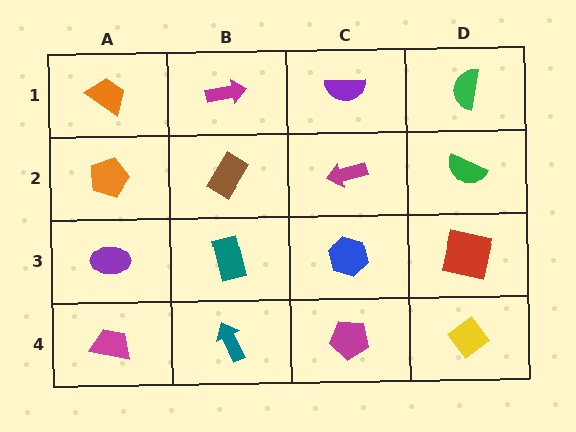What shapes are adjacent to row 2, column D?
A green semicircle (row 1, column D), a red square (row 3, column D), a magenta arrow (row 2, column C).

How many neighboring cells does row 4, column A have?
2.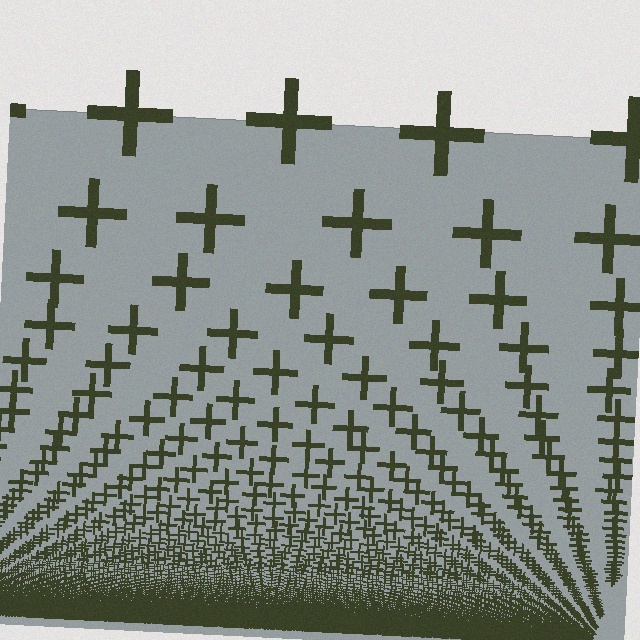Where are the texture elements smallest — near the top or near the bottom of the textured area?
Near the bottom.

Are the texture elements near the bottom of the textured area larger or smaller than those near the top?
Smaller. The gradient is inverted — elements near the bottom are smaller and denser.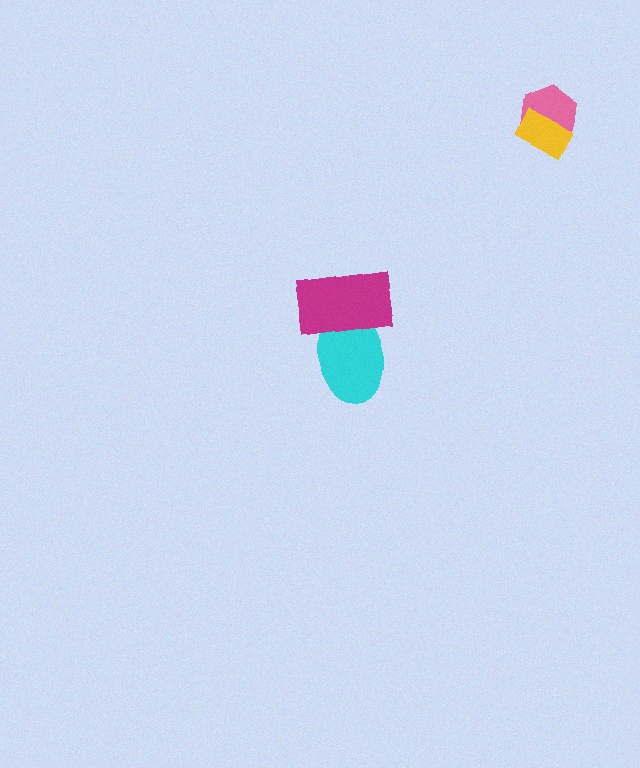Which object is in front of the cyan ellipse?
The magenta rectangle is in front of the cyan ellipse.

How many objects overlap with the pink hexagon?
1 object overlaps with the pink hexagon.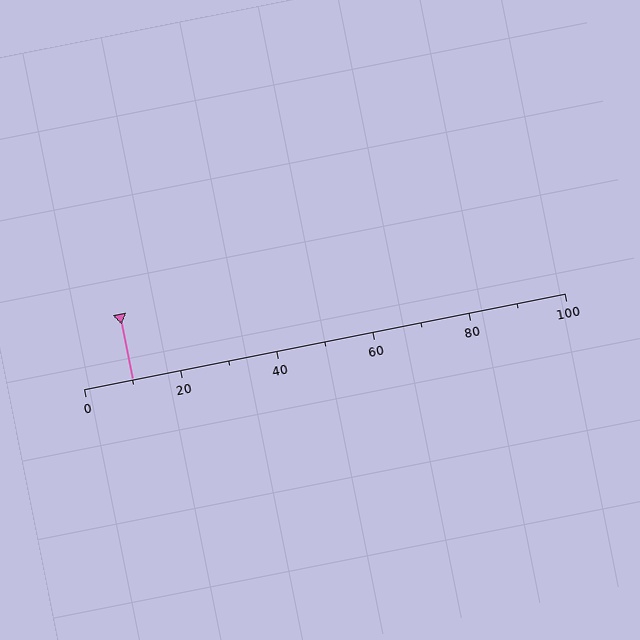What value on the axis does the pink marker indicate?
The marker indicates approximately 10.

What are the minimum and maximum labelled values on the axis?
The axis runs from 0 to 100.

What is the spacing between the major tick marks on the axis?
The major ticks are spaced 20 apart.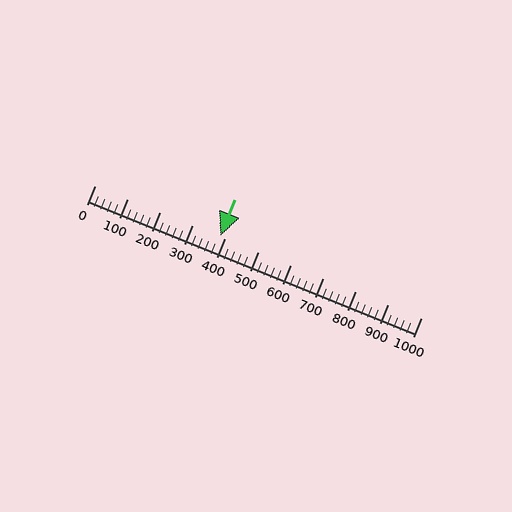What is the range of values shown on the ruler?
The ruler shows values from 0 to 1000.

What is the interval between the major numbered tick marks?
The major tick marks are spaced 100 units apart.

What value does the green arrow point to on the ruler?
The green arrow points to approximately 385.